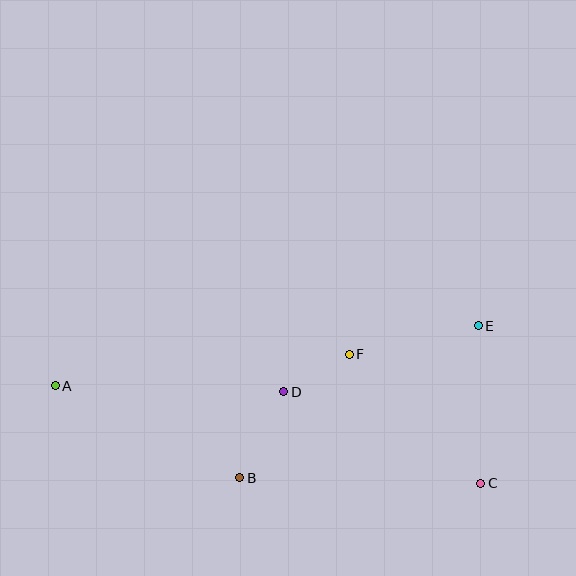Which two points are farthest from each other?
Points A and C are farthest from each other.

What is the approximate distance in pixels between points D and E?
The distance between D and E is approximately 205 pixels.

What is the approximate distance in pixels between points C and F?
The distance between C and F is approximately 184 pixels.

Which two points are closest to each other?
Points D and F are closest to each other.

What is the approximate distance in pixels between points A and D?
The distance between A and D is approximately 229 pixels.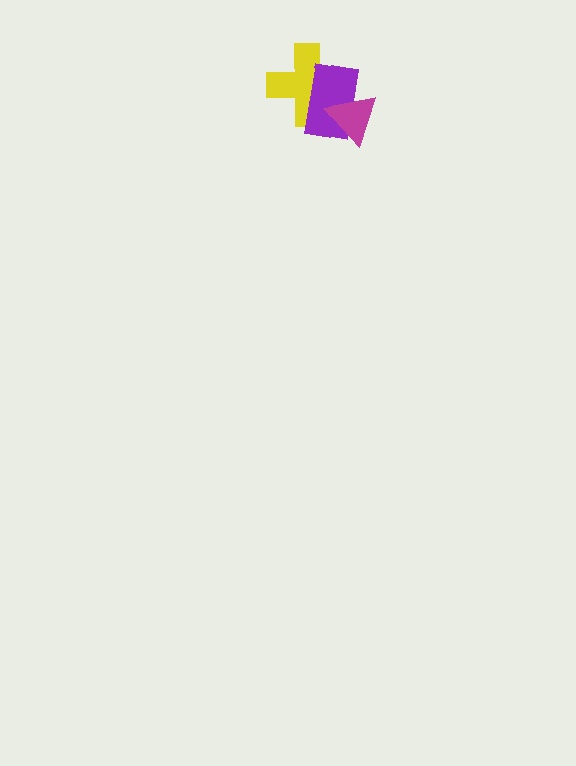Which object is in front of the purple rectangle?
The magenta triangle is in front of the purple rectangle.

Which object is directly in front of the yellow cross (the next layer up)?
The purple rectangle is directly in front of the yellow cross.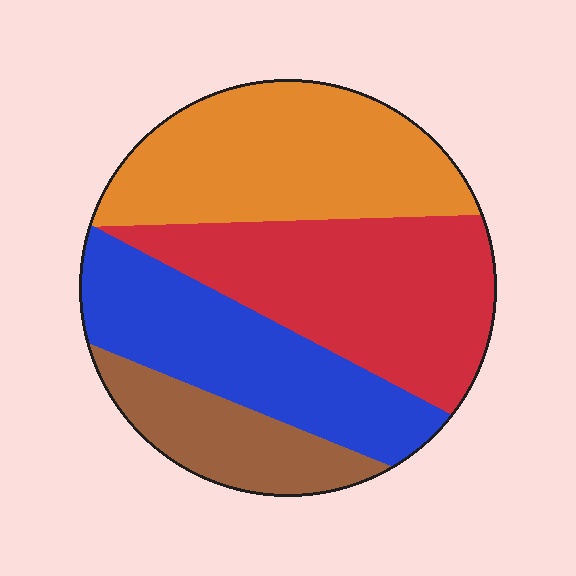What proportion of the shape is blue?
Blue covers about 25% of the shape.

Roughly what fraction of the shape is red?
Red takes up about one third (1/3) of the shape.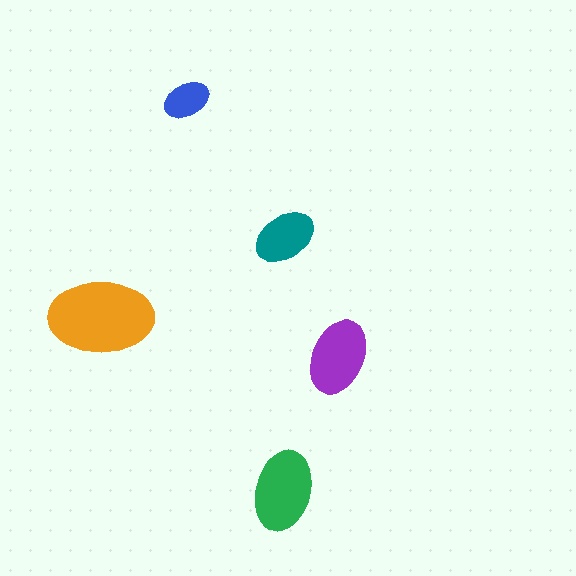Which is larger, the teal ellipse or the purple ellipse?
The purple one.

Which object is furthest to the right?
The purple ellipse is rightmost.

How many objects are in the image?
There are 5 objects in the image.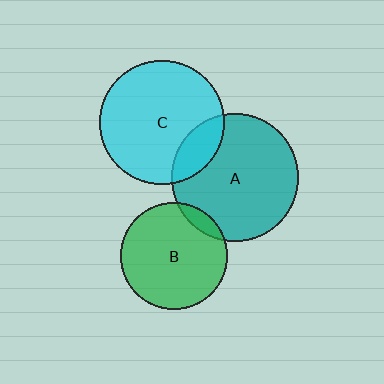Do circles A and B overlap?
Yes.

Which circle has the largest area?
Circle A (teal).